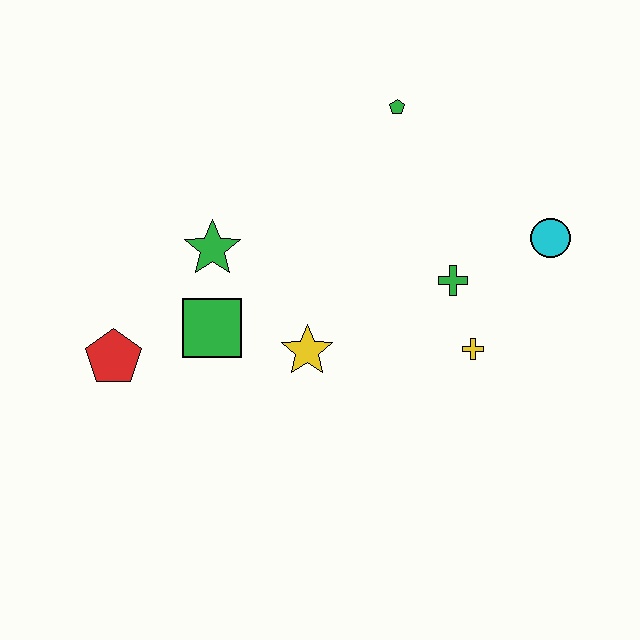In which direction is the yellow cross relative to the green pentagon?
The yellow cross is below the green pentagon.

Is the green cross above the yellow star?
Yes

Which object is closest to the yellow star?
The green square is closest to the yellow star.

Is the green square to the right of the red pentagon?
Yes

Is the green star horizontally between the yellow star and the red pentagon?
Yes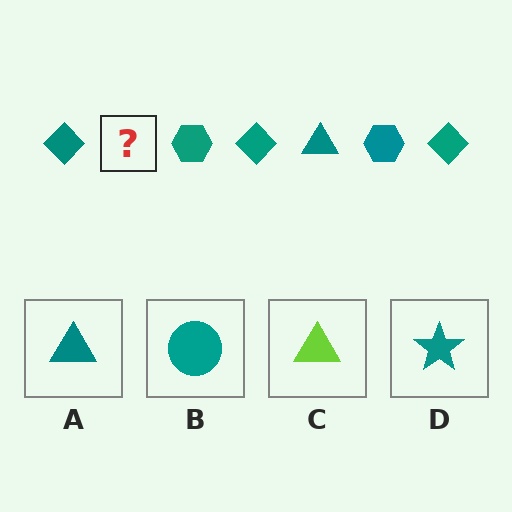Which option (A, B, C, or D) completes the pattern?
A.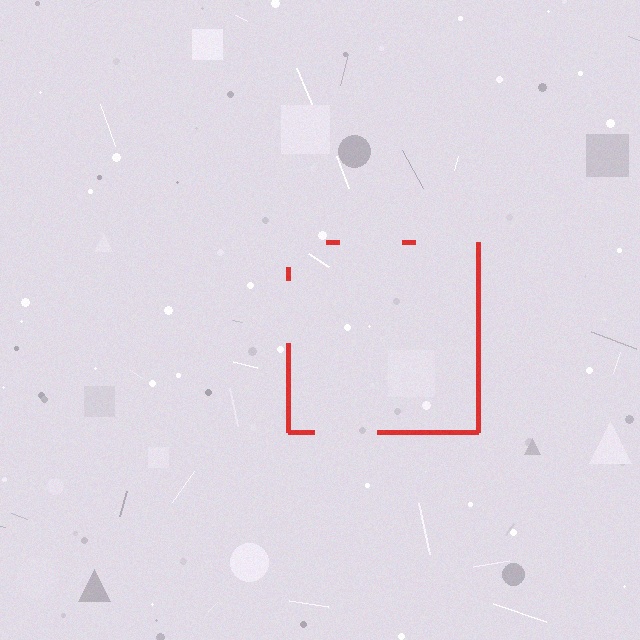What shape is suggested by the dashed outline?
The dashed outline suggests a square.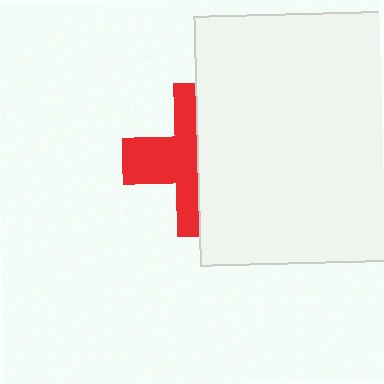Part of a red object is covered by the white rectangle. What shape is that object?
It is a cross.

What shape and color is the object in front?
The object in front is a white rectangle.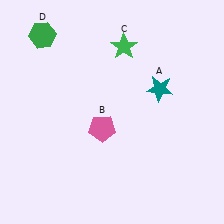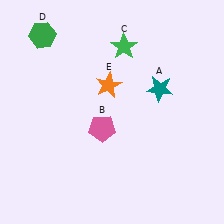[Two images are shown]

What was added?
An orange star (E) was added in Image 2.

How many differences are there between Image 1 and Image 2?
There is 1 difference between the two images.